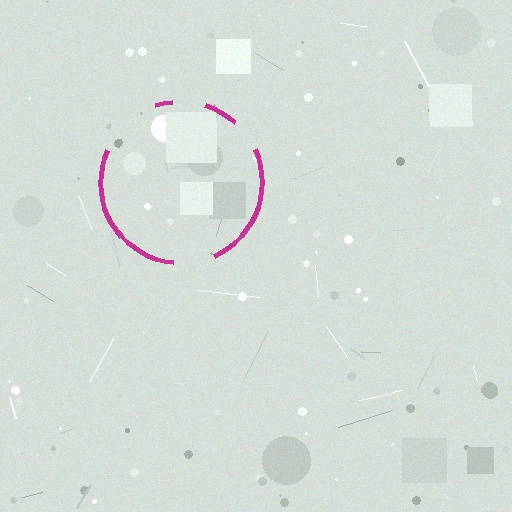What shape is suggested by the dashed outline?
The dashed outline suggests a circle.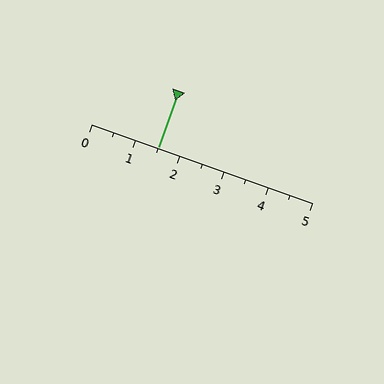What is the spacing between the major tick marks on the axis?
The major ticks are spaced 1 apart.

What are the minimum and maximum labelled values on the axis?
The axis runs from 0 to 5.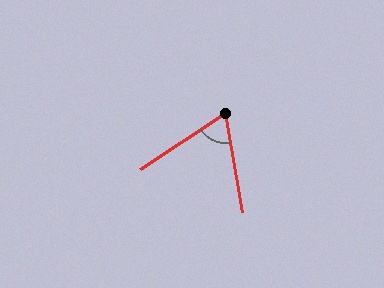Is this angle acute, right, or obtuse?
It is acute.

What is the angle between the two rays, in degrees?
Approximately 67 degrees.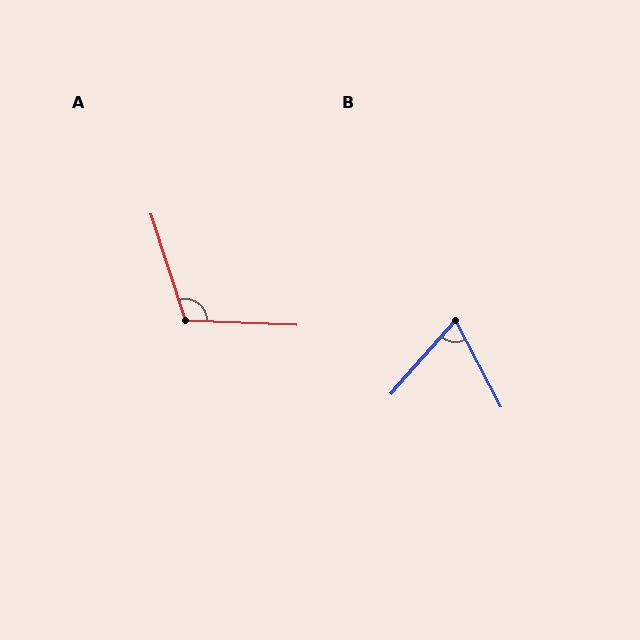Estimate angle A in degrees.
Approximately 110 degrees.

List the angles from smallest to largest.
B (69°), A (110°).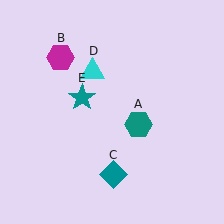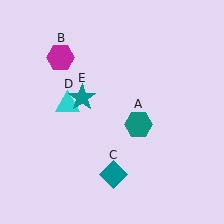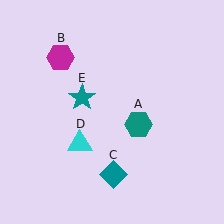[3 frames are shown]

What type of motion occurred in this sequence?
The cyan triangle (object D) rotated counterclockwise around the center of the scene.